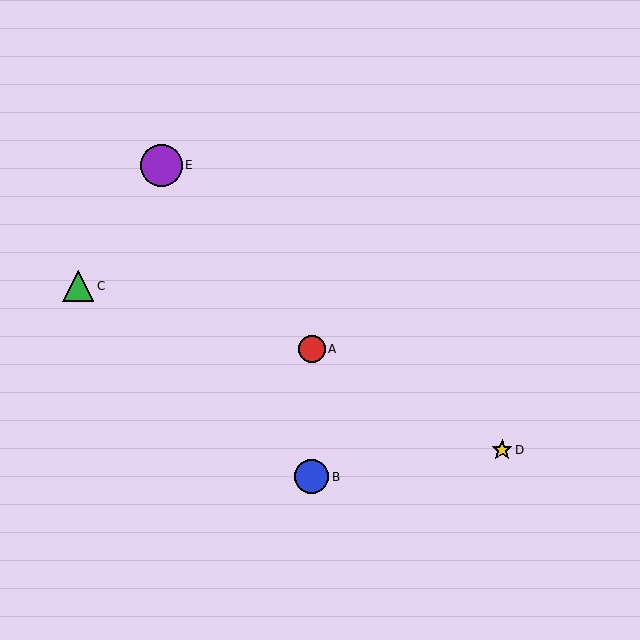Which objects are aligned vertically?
Objects A, B are aligned vertically.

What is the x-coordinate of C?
Object C is at x≈78.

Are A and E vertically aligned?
No, A is at x≈312 and E is at x≈161.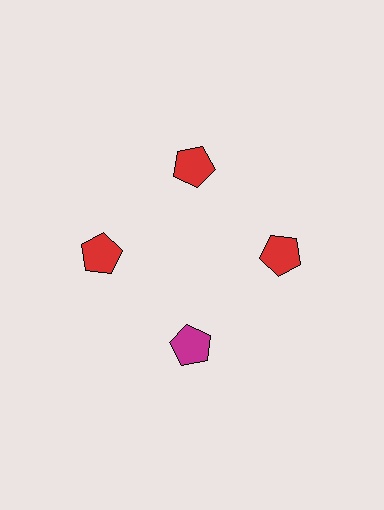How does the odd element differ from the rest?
It has a different color: magenta instead of red.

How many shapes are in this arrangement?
There are 4 shapes arranged in a ring pattern.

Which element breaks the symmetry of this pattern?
The magenta pentagon at roughly the 6 o'clock position breaks the symmetry. All other shapes are red pentagons.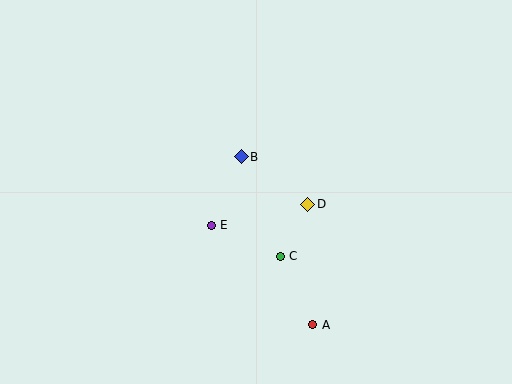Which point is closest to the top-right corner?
Point D is closest to the top-right corner.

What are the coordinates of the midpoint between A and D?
The midpoint between A and D is at (310, 264).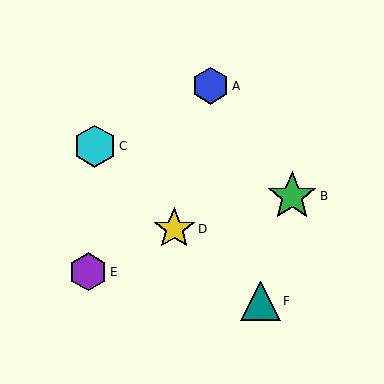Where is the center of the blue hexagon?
The center of the blue hexagon is at (210, 86).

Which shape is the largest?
The green star (labeled B) is the largest.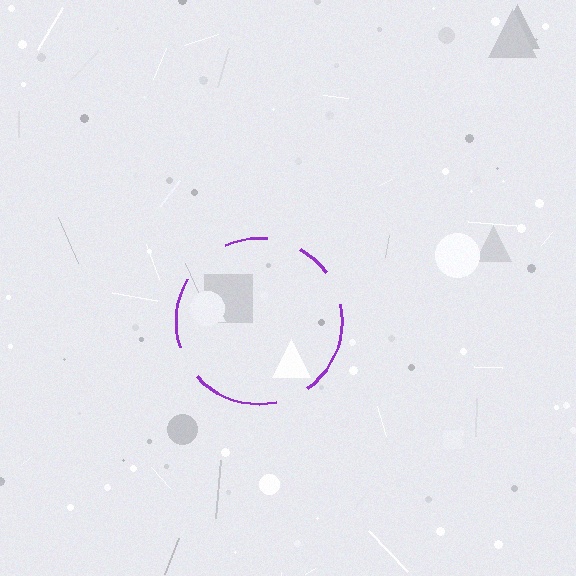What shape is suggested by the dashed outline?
The dashed outline suggests a circle.